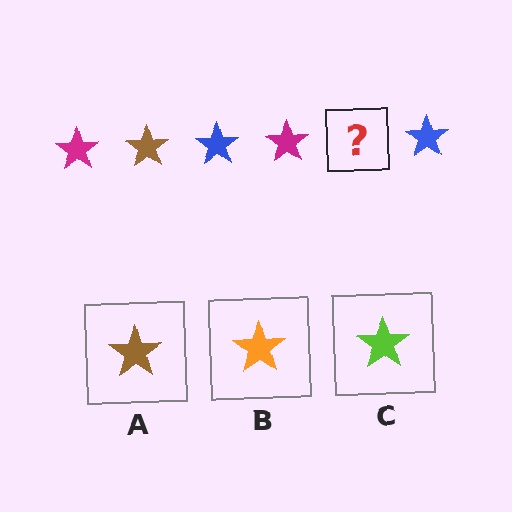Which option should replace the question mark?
Option A.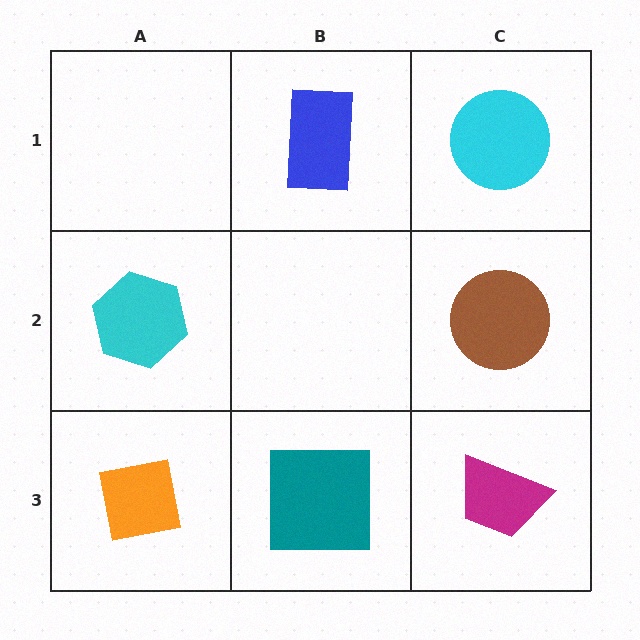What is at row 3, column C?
A magenta trapezoid.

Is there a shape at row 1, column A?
No, that cell is empty.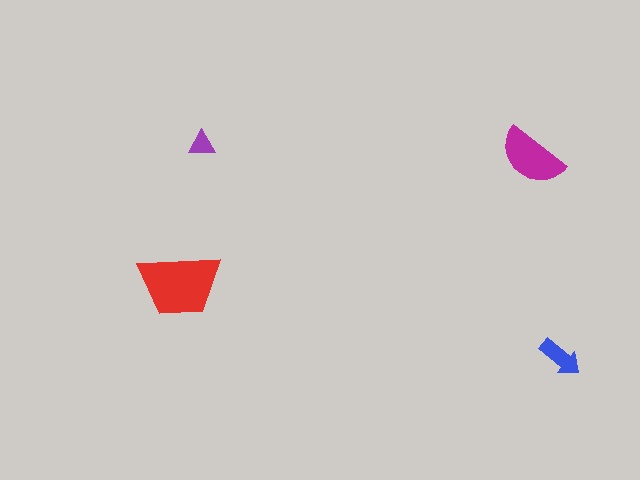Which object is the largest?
The red trapezoid.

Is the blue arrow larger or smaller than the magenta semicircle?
Smaller.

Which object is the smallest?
The purple triangle.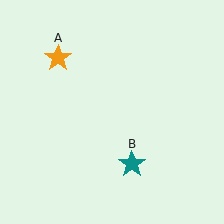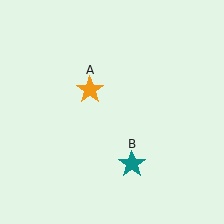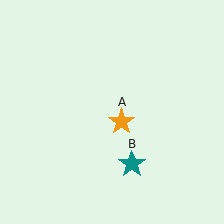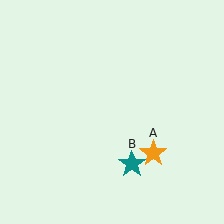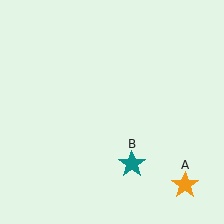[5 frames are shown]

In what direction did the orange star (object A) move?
The orange star (object A) moved down and to the right.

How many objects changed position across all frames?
1 object changed position: orange star (object A).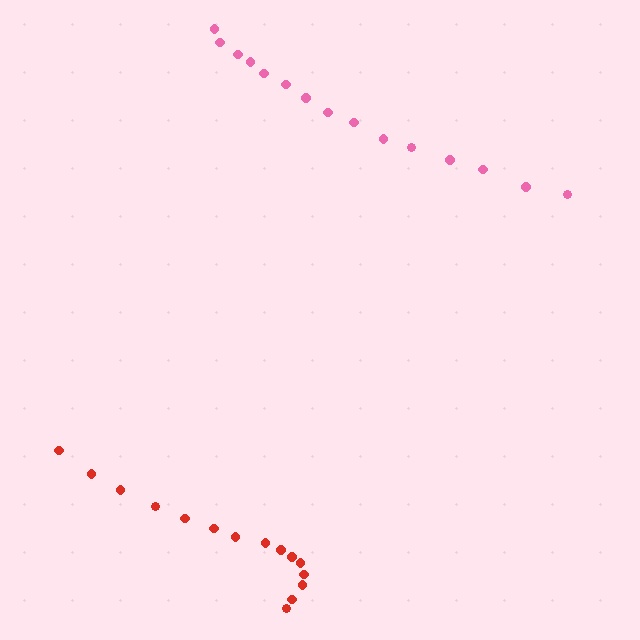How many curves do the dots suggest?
There are 2 distinct paths.